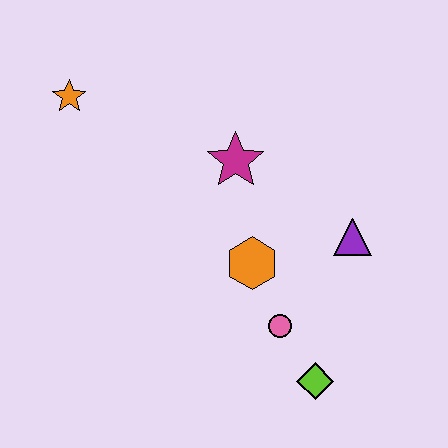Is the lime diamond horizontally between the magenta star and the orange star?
No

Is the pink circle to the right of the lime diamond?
No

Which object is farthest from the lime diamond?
The orange star is farthest from the lime diamond.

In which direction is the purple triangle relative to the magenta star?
The purple triangle is to the right of the magenta star.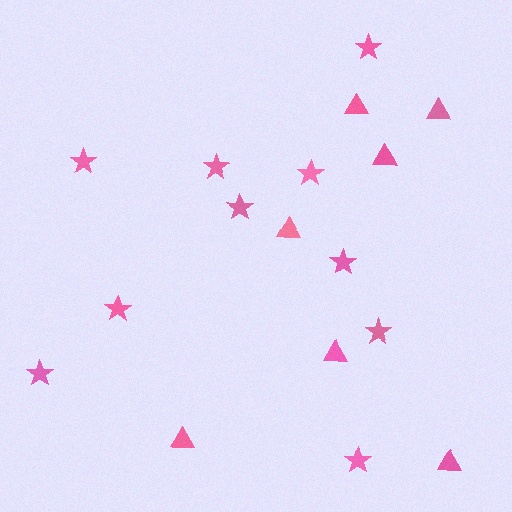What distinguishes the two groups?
There are 2 groups: one group of triangles (7) and one group of stars (10).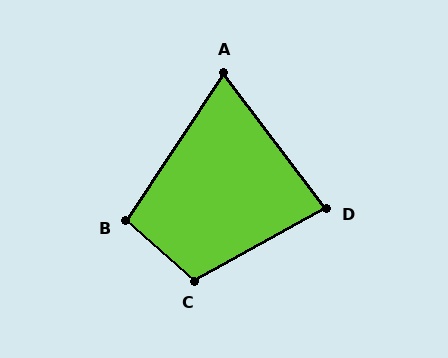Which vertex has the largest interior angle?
C, at approximately 110 degrees.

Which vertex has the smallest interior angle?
A, at approximately 70 degrees.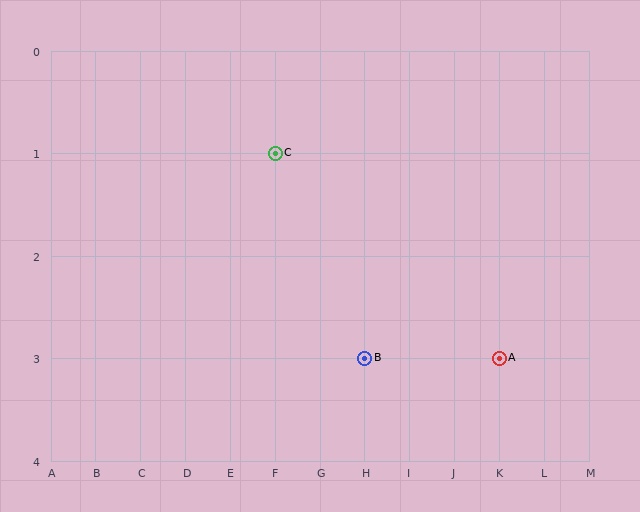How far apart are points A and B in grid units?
Points A and B are 3 columns apart.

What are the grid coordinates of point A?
Point A is at grid coordinates (K, 3).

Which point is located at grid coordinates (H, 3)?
Point B is at (H, 3).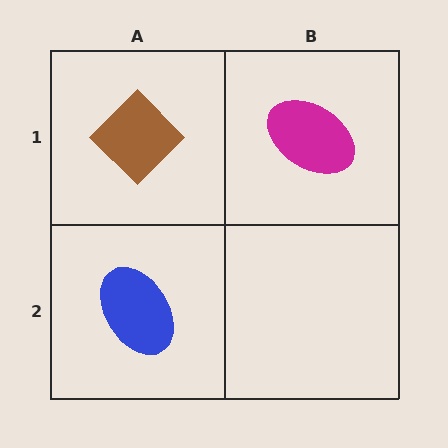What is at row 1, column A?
A brown diamond.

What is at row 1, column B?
A magenta ellipse.